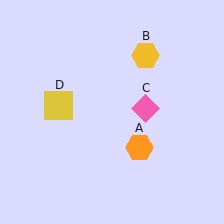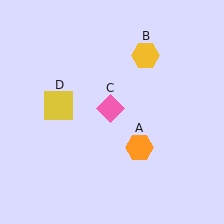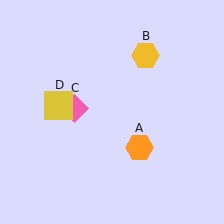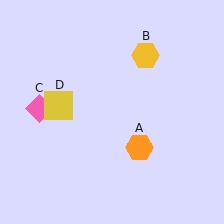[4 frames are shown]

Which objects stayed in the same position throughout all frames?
Orange hexagon (object A) and yellow hexagon (object B) and yellow square (object D) remained stationary.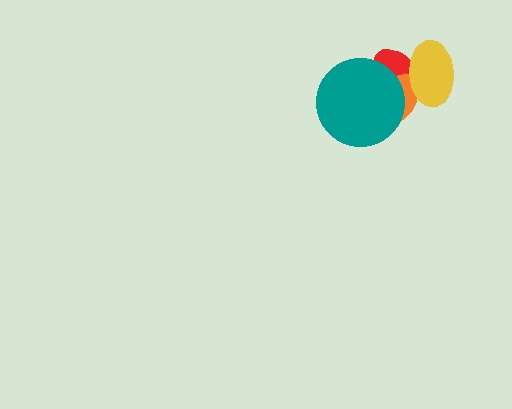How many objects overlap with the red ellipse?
3 objects overlap with the red ellipse.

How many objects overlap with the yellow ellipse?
2 objects overlap with the yellow ellipse.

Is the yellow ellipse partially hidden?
No, no other shape covers it.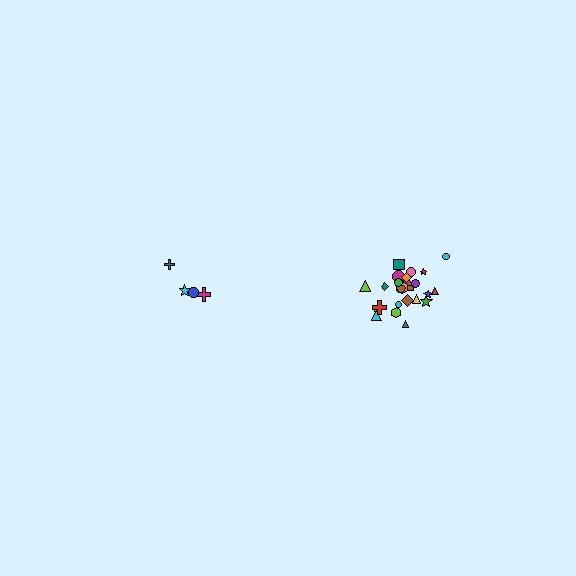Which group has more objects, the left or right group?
The right group.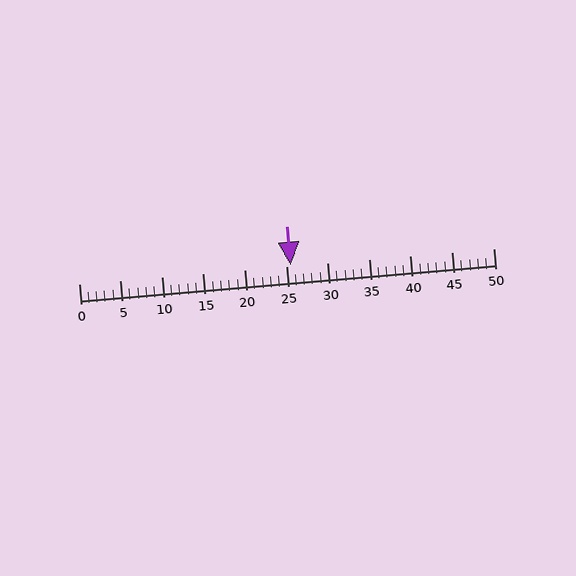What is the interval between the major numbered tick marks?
The major tick marks are spaced 5 units apart.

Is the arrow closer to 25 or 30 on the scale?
The arrow is closer to 25.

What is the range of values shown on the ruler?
The ruler shows values from 0 to 50.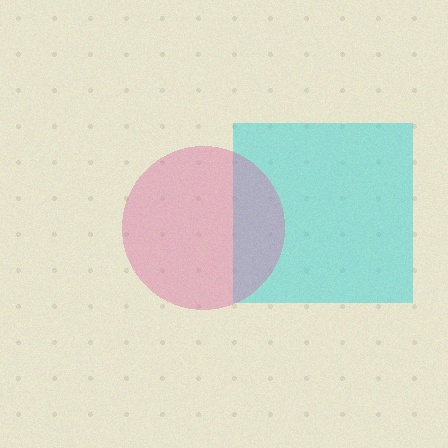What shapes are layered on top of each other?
The layered shapes are: a cyan square, a pink circle.